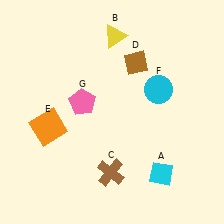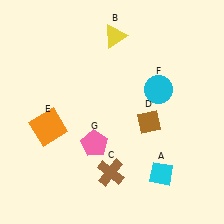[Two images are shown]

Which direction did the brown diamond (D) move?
The brown diamond (D) moved down.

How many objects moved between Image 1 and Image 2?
2 objects moved between the two images.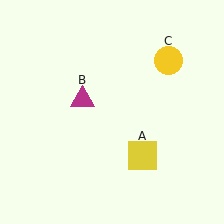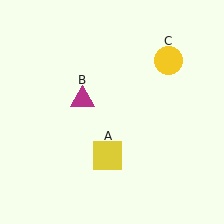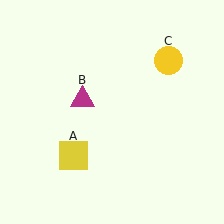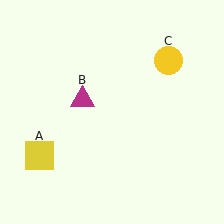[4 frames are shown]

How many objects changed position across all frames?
1 object changed position: yellow square (object A).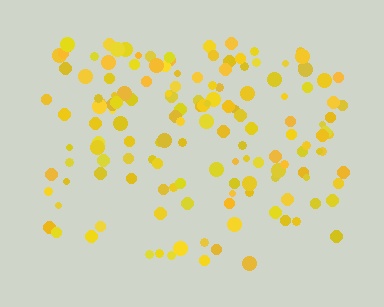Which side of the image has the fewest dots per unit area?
The bottom.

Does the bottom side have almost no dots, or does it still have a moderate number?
Still a moderate number, just noticeably fewer than the top.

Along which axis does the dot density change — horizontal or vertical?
Vertical.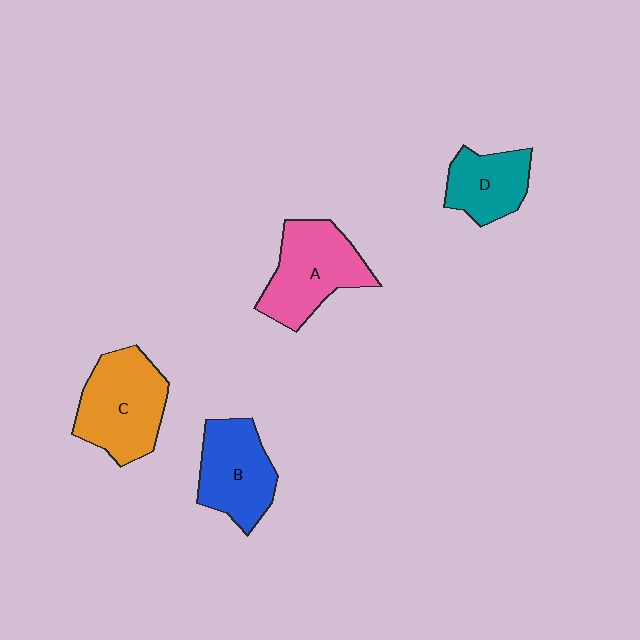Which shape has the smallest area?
Shape D (teal).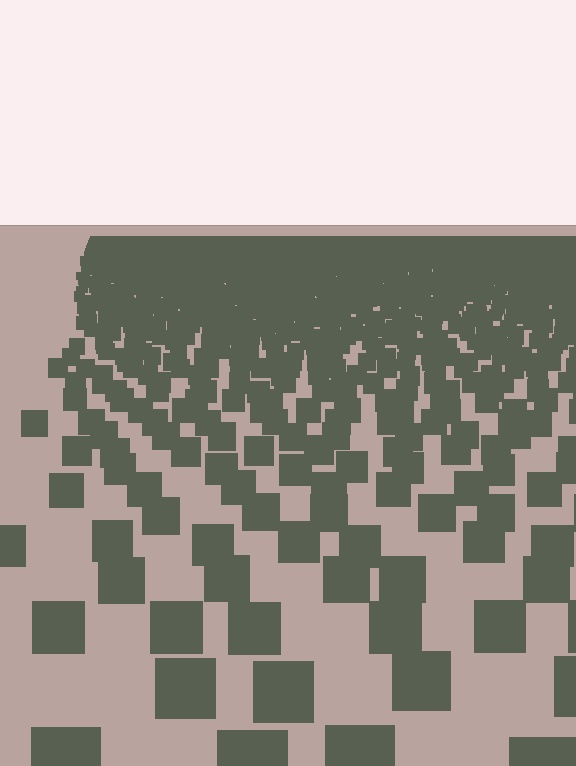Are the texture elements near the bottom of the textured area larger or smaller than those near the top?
Larger. Near the bottom, elements are closer to the viewer and appear at a bigger on-screen size.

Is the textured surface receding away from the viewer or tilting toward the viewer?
The surface is receding away from the viewer. Texture elements get smaller and denser toward the top.